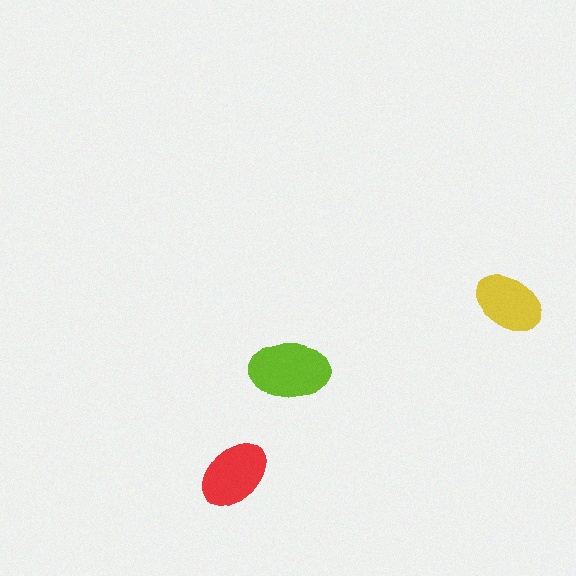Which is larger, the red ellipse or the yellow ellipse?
The red one.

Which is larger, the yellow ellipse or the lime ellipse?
The lime one.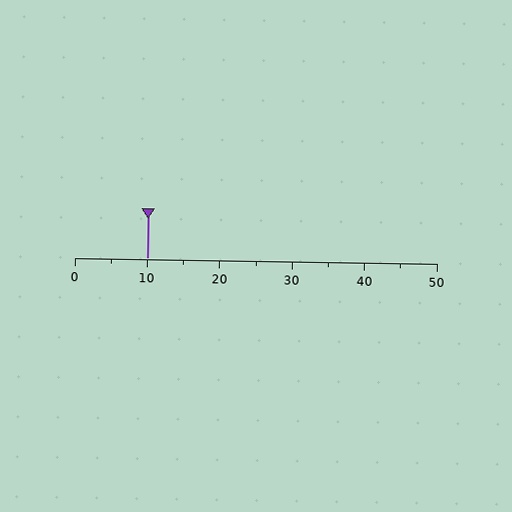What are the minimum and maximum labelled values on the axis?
The axis runs from 0 to 50.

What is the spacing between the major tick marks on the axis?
The major ticks are spaced 10 apart.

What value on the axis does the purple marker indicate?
The marker indicates approximately 10.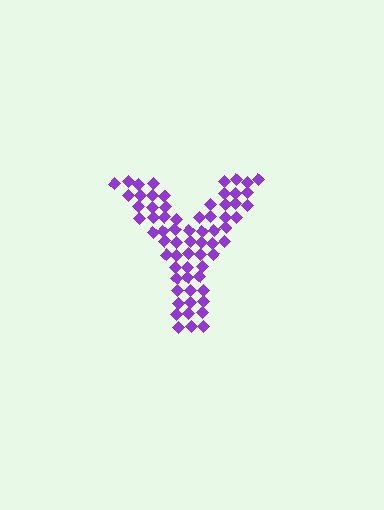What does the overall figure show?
The overall figure shows the letter Y.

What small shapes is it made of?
It is made of small diamonds.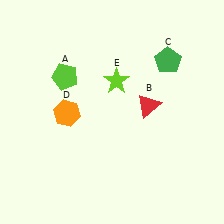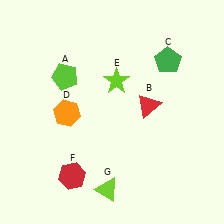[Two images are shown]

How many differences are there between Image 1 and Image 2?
There are 2 differences between the two images.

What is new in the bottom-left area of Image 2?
A red hexagon (F) was added in the bottom-left area of Image 2.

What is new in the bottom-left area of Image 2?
A lime triangle (G) was added in the bottom-left area of Image 2.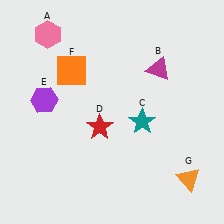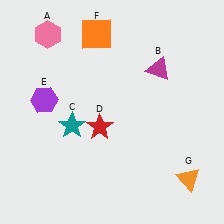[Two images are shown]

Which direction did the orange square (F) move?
The orange square (F) moved up.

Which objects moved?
The objects that moved are: the teal star (C), the orange square (F).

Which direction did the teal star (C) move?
The teal star (C) moved left.